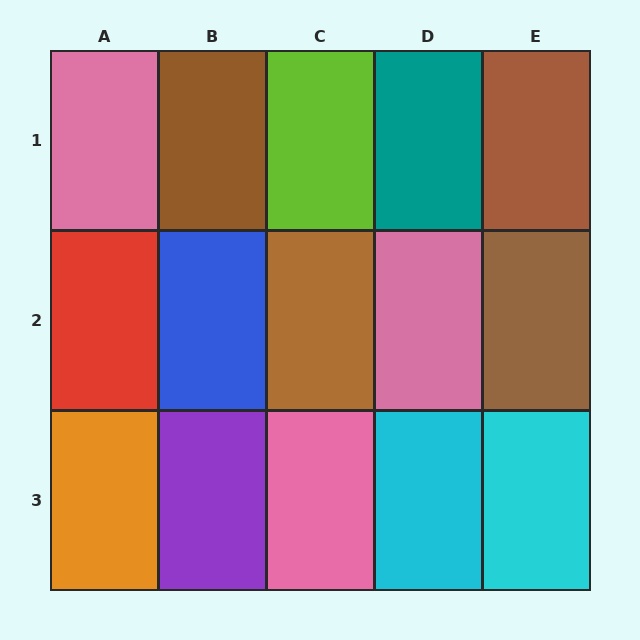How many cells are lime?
1 cell is lime.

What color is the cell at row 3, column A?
Orange.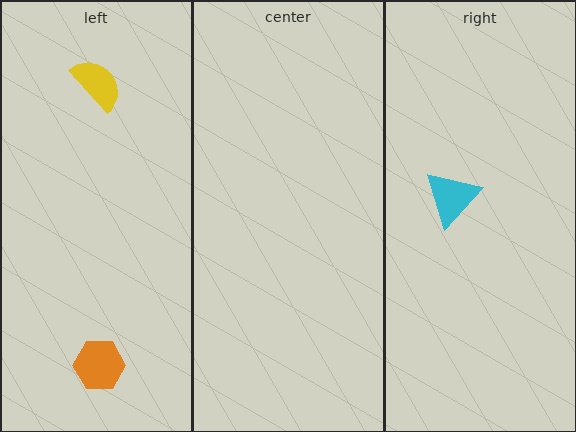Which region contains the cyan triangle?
The right region.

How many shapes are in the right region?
1.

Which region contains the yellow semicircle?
The left region.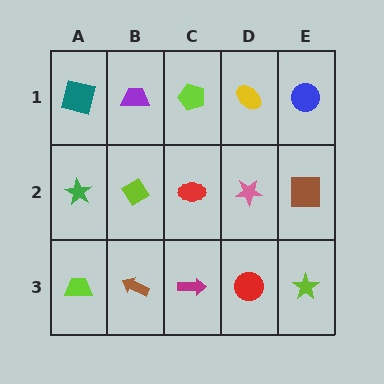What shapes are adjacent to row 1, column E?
A brown square (row 2, column E), a yellow ellipse (row 1, column D).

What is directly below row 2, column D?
A red circle.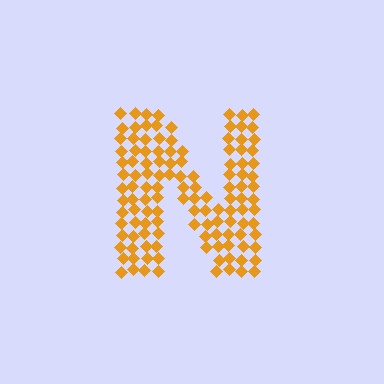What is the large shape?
The large shape is the letter N.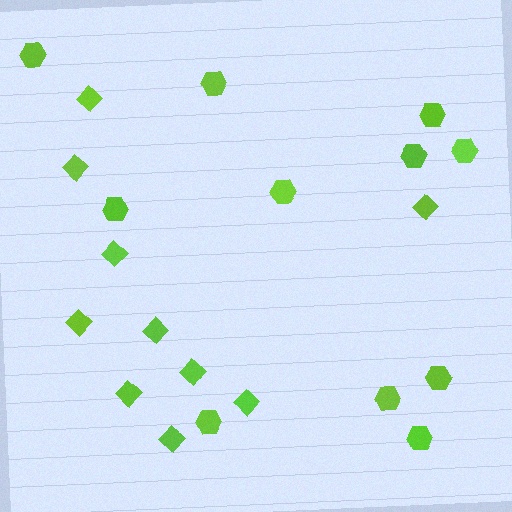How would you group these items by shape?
There are 2 groups: one group of diamonds (10) and one group of hexagons (11).